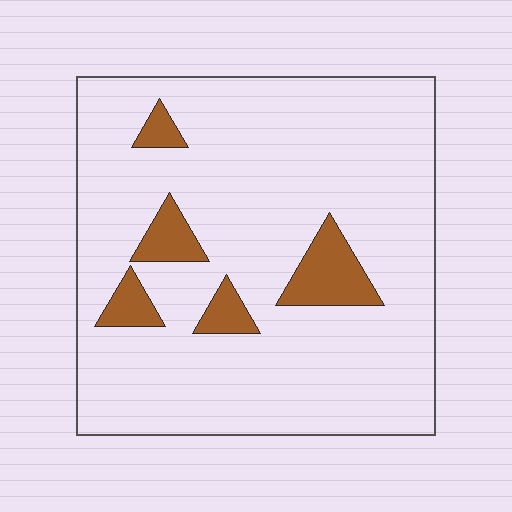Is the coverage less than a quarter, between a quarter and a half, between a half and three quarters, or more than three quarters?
Less than a quarter.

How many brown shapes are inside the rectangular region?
5.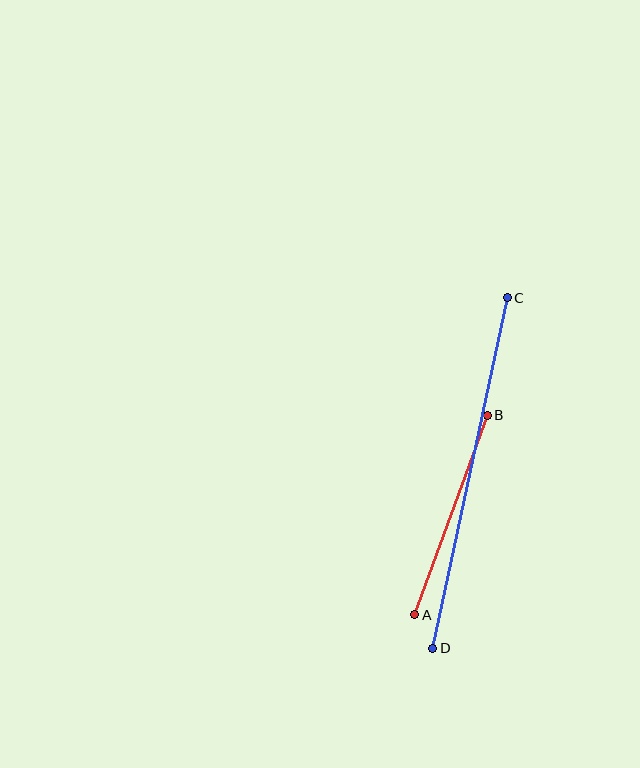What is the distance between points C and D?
The distance is approximately 359 pixels.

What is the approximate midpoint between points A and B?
The midpoint is at approximately (451, 515) pixels.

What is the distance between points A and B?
The distance is approximately 213 pixels.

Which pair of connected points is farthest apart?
Points C and D are farthest apart.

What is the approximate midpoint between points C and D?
The midpoint is at approximately (470, 473) pixels.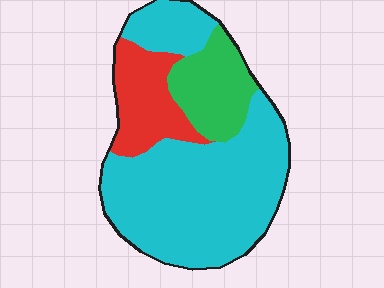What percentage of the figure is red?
Red covers 17% of the figure.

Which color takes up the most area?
Cyan, at roughly 65%.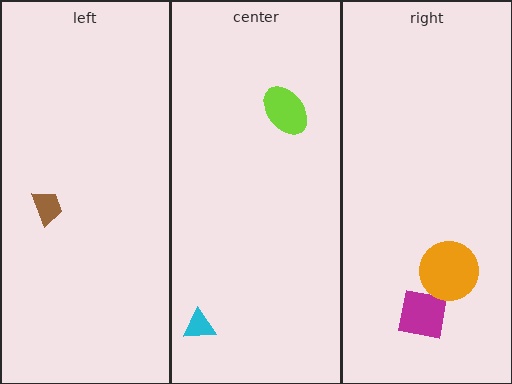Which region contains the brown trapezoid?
The left region.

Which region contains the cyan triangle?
The center region.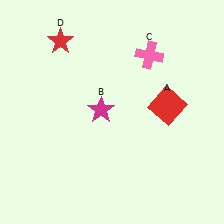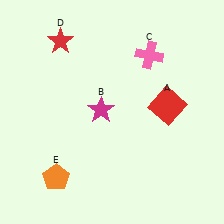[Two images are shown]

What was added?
An orange pentagon (E) was added in Image 2.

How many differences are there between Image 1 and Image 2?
There is 1 difference between the two images.